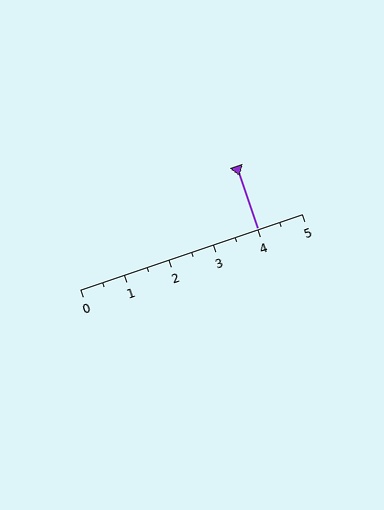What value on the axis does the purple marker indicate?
The marker indicates approximately 4.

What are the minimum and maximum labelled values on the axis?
The axis runs from 0 to 5.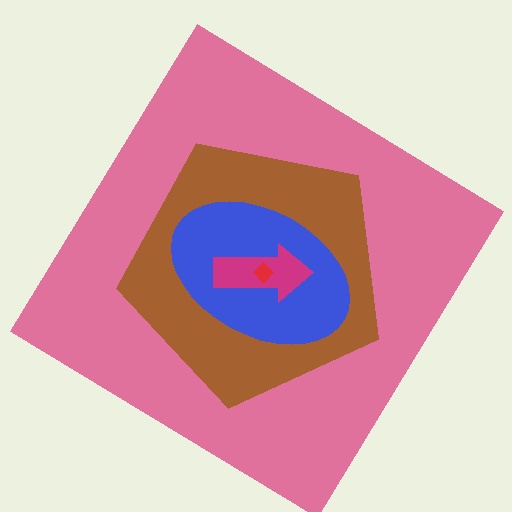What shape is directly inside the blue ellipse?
The magenta arrow.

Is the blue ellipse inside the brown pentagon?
Yes.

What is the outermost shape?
The pink diamond.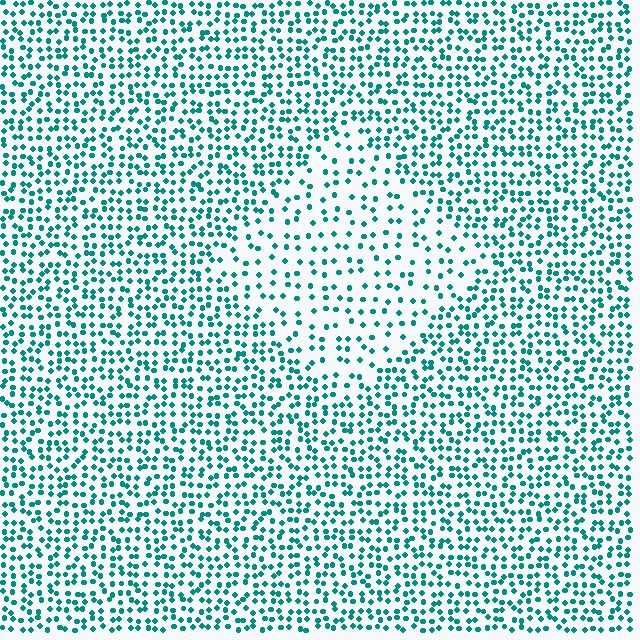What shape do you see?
I see a diamond.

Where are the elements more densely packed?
The elements are more densely packed outside the diamond boundary.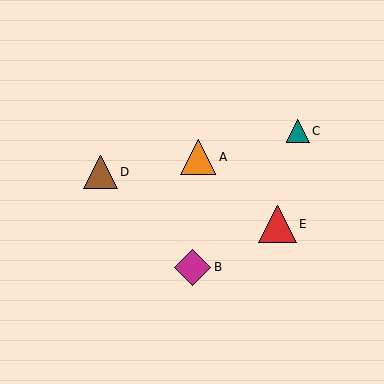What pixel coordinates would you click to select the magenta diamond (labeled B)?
Click at (192, 267) to select the magenta diamond B.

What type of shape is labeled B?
Shape B is a magenta diamond.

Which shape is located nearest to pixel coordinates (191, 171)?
The orange triangle (labeled A) at (198, 157) is nearest to that location.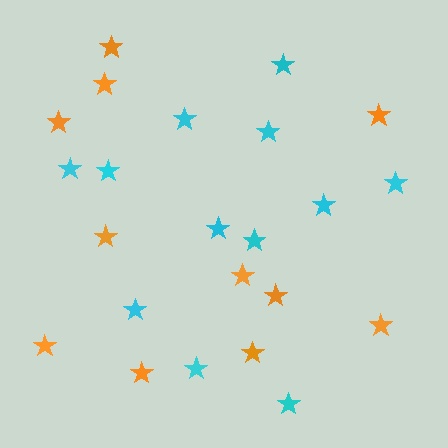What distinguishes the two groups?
There are 2 groups: one group of orange stars (11) and one group of cyan stars (12).